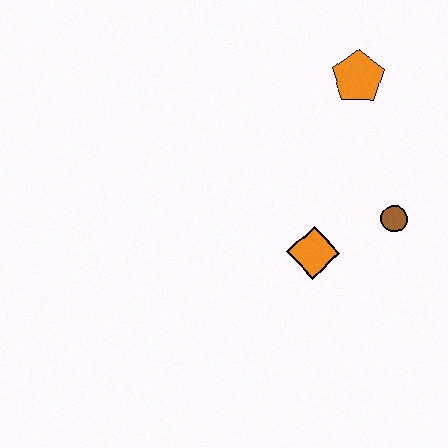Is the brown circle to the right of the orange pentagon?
Yes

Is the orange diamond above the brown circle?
No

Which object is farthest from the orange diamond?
The orange pentagon is farthest from the orange diamond.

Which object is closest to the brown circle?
The orange diamond is closest to the brown circle.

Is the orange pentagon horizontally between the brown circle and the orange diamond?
Yes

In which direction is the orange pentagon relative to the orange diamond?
The orange pentagon is above the orange diamond.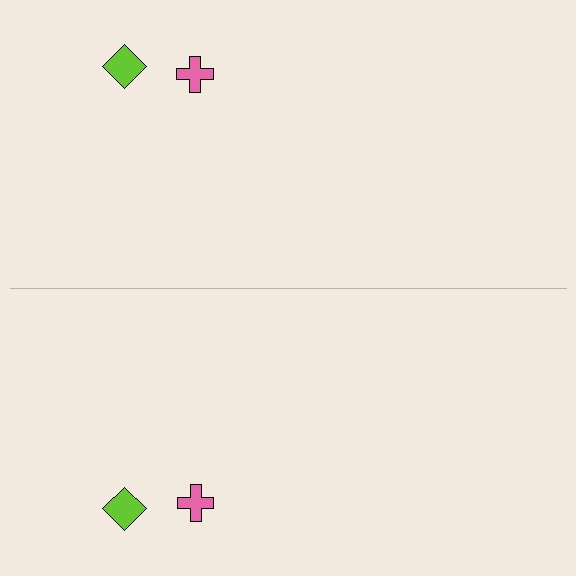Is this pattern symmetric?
Yes, this pattern has bilateral (reflection) symmetry.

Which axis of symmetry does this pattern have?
The pattern has a horizontal axis of symmetry running through the center of the image.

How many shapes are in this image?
There are 4 shapes in this image.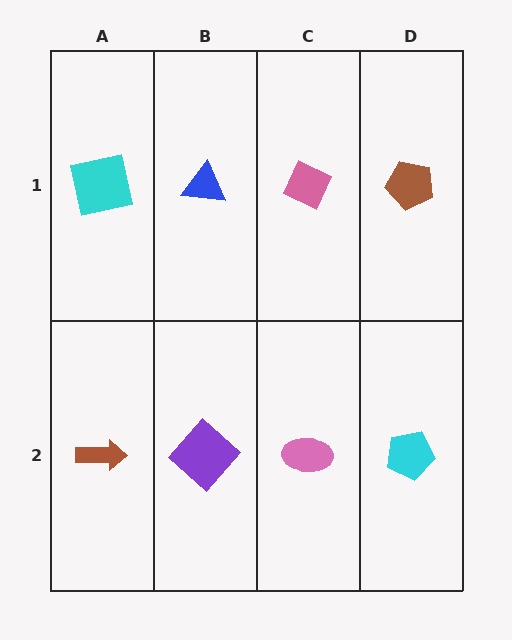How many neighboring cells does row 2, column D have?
2.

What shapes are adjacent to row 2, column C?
A pink diamond (row 1, column C), a purple diamond (row 2, column B), a cyan pentagon (row 2, column D).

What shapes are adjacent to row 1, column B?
A purple diamond (row 2, column B), a cyan square (row 1, column A), a pink diamond (row 1, column C).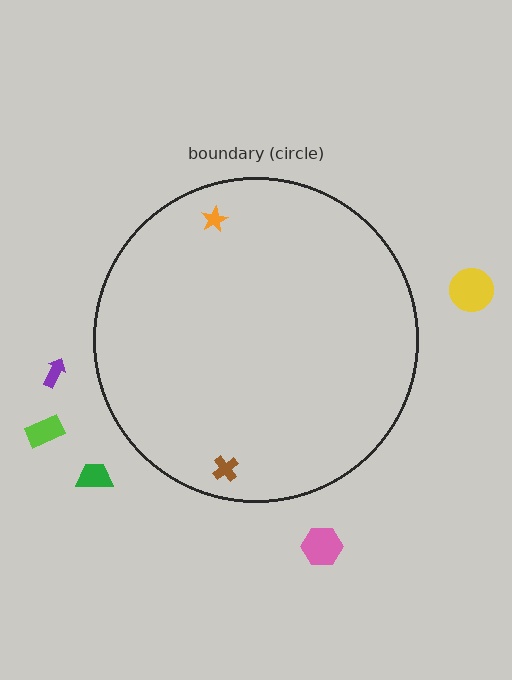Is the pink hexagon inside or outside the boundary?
Outside.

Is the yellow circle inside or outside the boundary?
Outside.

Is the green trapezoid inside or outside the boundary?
Outside.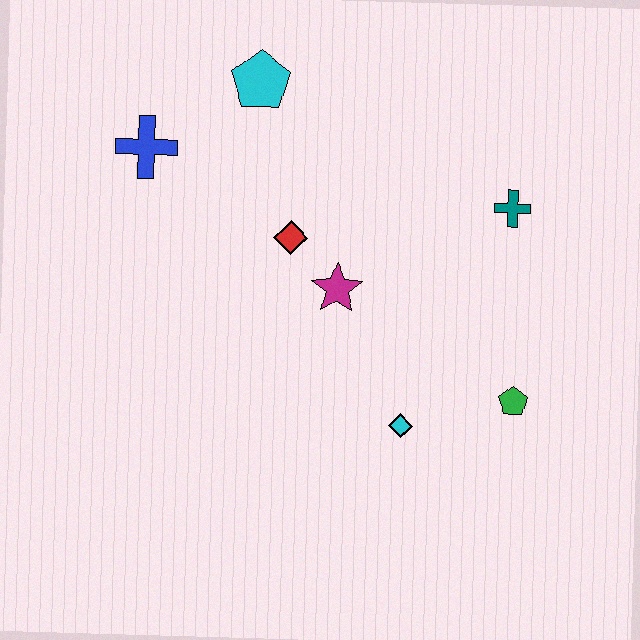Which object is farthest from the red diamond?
The green pentagon is farthest from the red diamond.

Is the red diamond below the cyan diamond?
No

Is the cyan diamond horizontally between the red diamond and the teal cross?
Yes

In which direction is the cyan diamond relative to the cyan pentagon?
The cyan diamond is below the cyan pentagon.